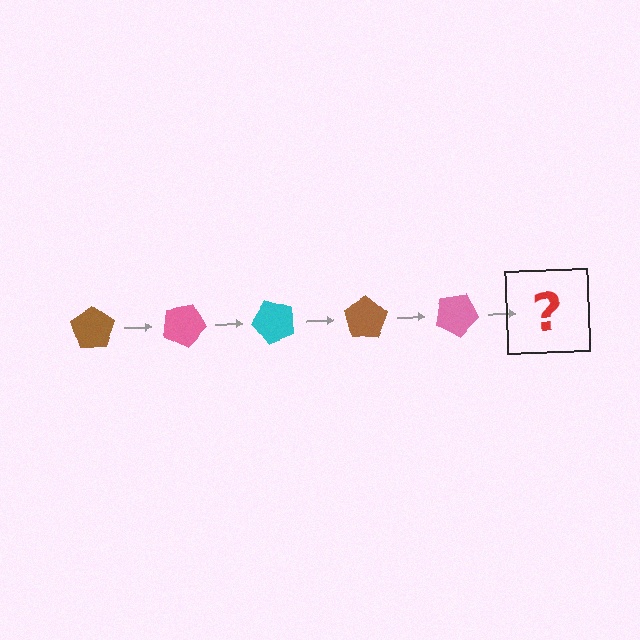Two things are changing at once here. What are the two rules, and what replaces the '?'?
The two rules are that it rotates 25 degrees each step and the color cycles through brown, pink, and cyan. The '?' should be a cyan pentagon, rotated 125 degrees from the start.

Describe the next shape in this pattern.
It should be a cyan pentagon, rotated 125 degrees from the start.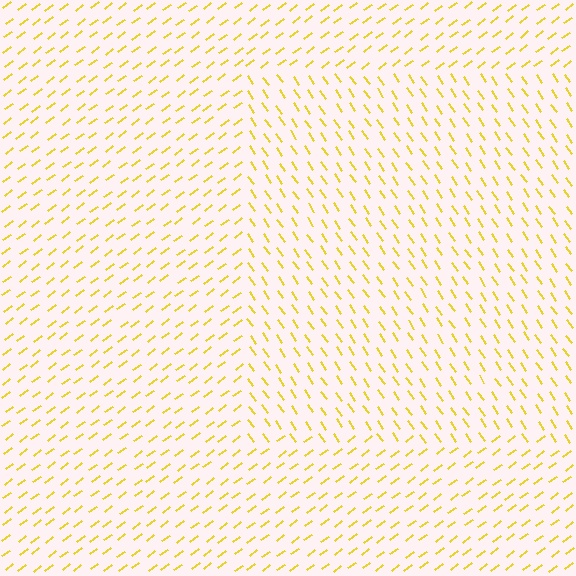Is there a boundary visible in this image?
Yes, there is a texture boundary formed by a change in line orientation.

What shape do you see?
I see a rectangle.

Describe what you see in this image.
The image is filled with small yellow line segments. A rectangle region in the image has lines oriented differently from the surrounding lines, creating a visible texture boundary.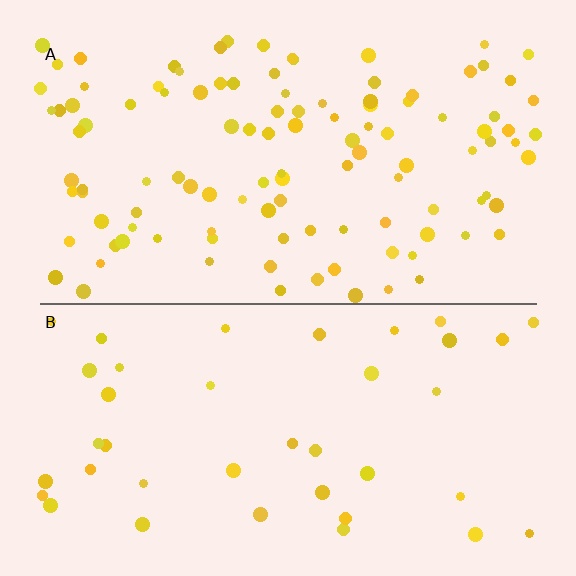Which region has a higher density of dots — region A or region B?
A (the top).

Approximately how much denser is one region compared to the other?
Approximately 2.8× — region A over region B.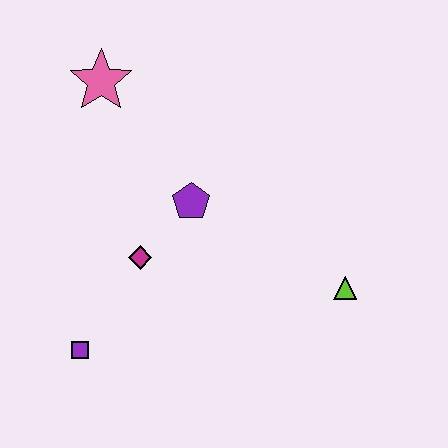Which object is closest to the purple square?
The magenta diamond is closest to the purple square.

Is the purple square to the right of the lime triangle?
No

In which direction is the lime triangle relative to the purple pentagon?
The lime triangle is to the right of the purple pentagon.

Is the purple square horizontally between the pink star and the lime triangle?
No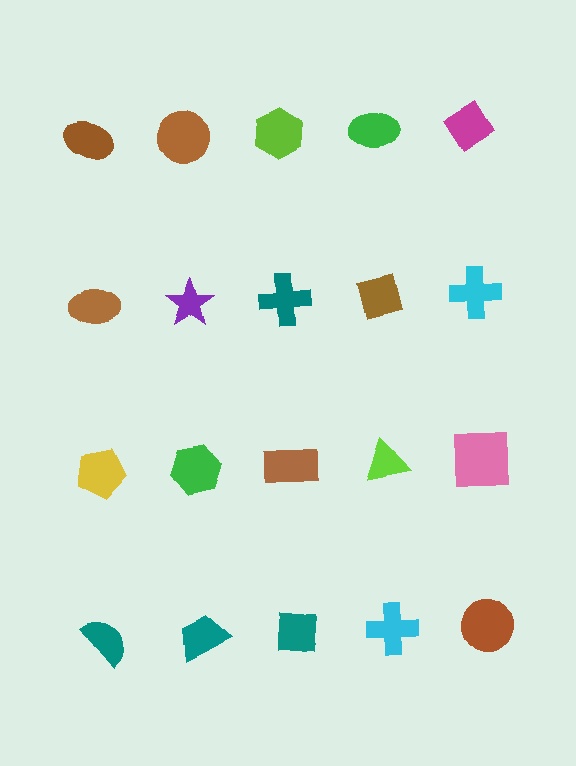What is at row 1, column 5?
A magenta diamond.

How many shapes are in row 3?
5 shapes.